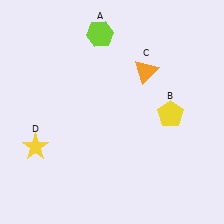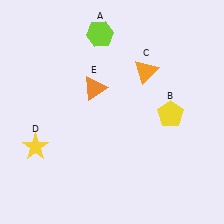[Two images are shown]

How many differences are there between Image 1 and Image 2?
There is 1 difference between the two images.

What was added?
An orange triangle (E) was added in Image 2.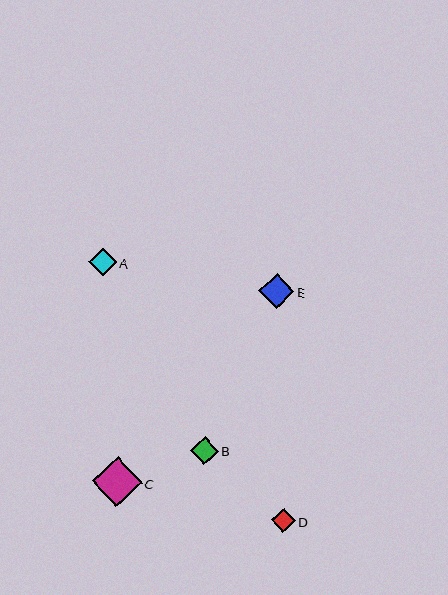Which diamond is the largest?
Diamond C is the largest with a size of approximately 50 pixels.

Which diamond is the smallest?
Diamond D is the smallest with a size of approximately 24 pixels.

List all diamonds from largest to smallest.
From largest to smallest: C, E, B, A, D.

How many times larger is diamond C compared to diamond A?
Diamond C is approximately 1.8 times the size of diamond A.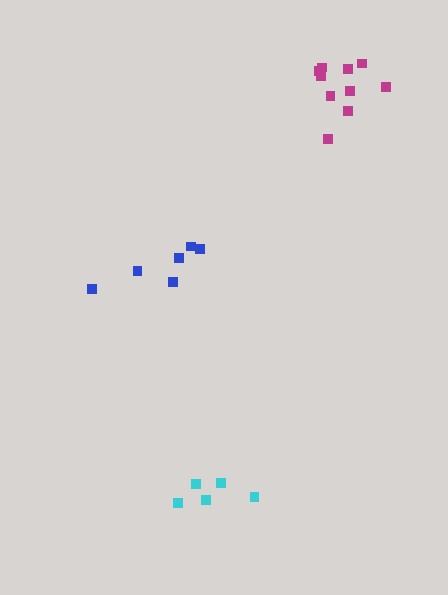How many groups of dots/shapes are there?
There are 3 groups.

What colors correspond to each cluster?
The clusters are colored: magenta, blue, cyan.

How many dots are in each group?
Group 1: 10 dots, Group 2: 6 dots, Group 3: 5 dots (21 total).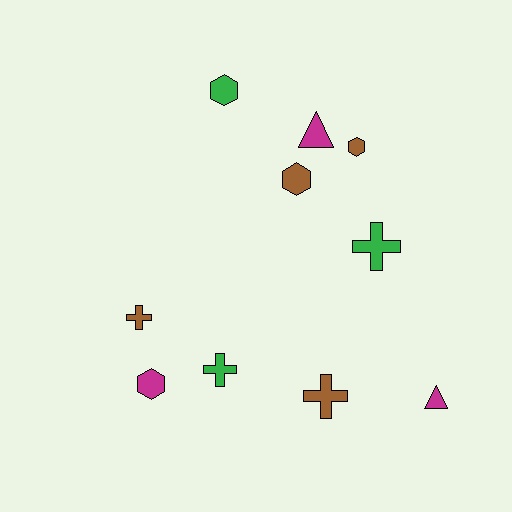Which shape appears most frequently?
Cross, with 4 objects.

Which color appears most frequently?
Brown, with 4 objects.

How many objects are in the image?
There are 10 objects.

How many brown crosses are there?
There are 2 brown crosses.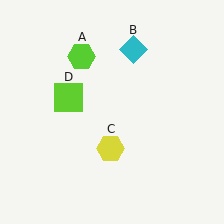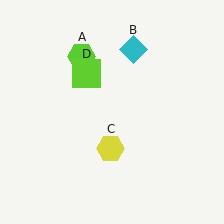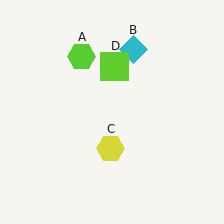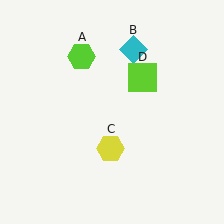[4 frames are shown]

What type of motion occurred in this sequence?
The lime square (object D) rotated clockwise around the center of the scene.